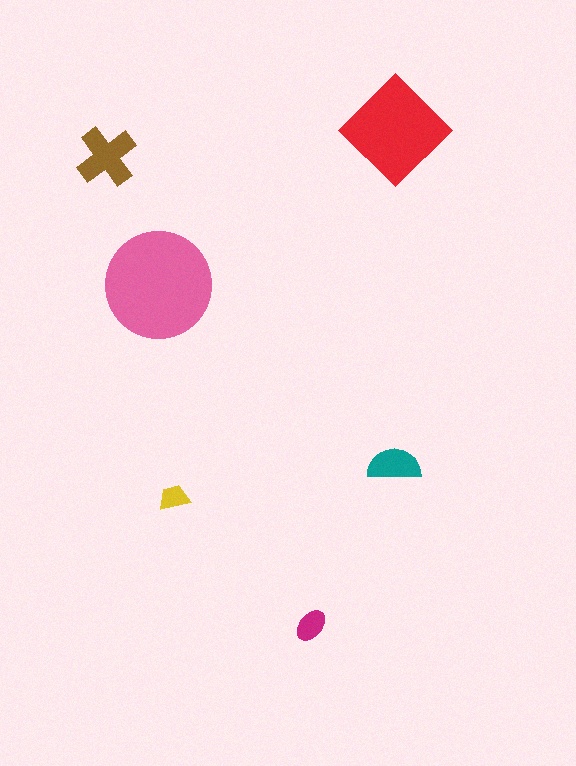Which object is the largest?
The pink circle.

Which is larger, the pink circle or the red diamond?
The pink circle.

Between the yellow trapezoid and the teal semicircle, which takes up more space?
The teal semicircle.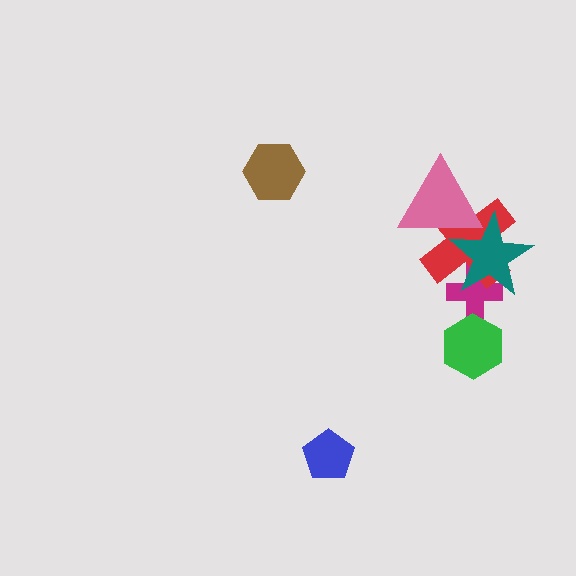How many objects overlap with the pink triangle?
2 objects overlap with the pink triangle.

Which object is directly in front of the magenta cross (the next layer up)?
The red cross is directly in front of the magenta cross.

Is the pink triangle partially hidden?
Yes, it is partially covered by another shape.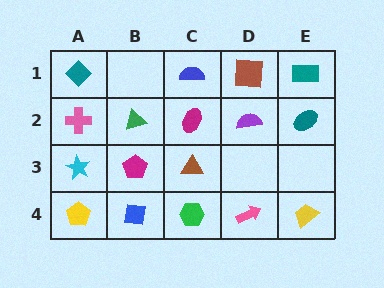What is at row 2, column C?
A magenta ellipse.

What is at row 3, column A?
A cyan star.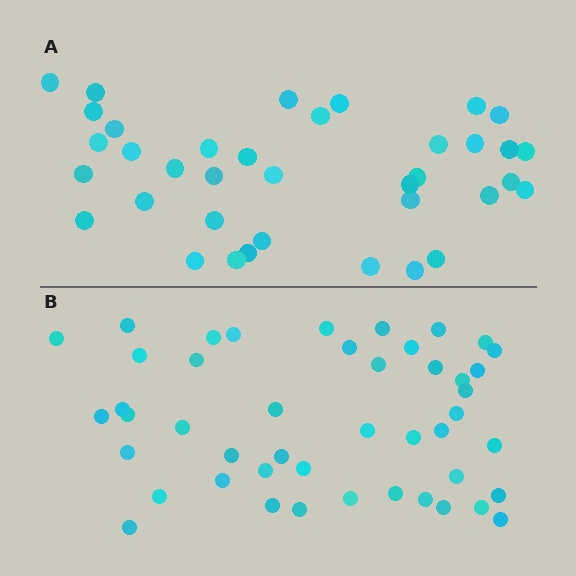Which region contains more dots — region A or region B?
Region B (the bottom region) has more dots.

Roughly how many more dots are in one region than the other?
Region B has roughly 8 or so more dots than region A.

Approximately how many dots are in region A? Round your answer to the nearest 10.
About 40 dots. (The exact count is 37, which rounds to 40.)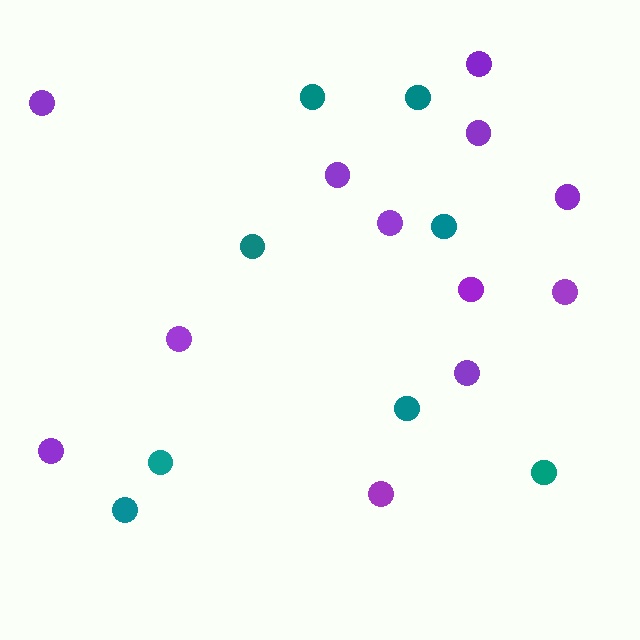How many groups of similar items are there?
There are 2 groups: one group of purple circles (12) and one group of teal circles (8).